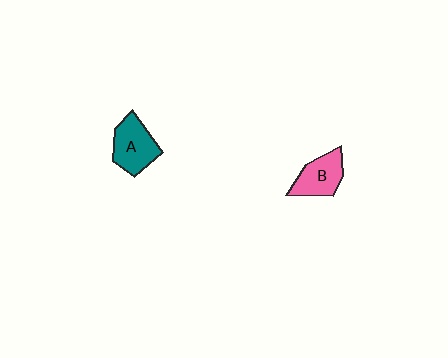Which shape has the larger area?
Shape A (teal).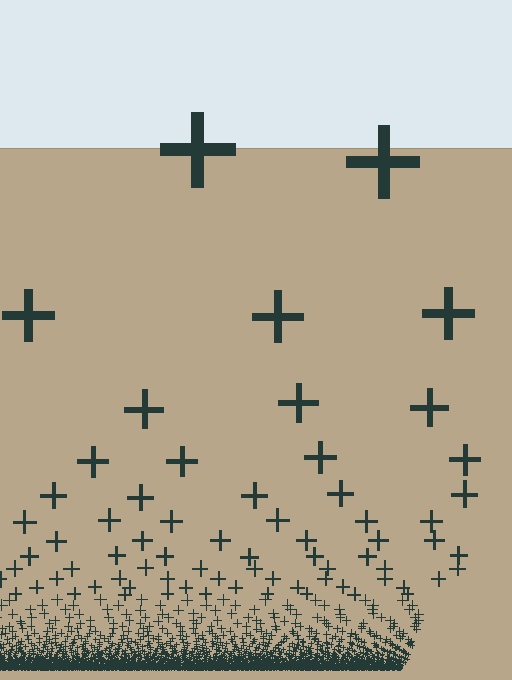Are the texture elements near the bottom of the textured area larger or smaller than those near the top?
Smaller. The gradient is inverted — elements near the bottom are smaller and denser.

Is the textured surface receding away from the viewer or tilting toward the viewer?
The surface appears to tilt toward the viewer. Texture elements get larger and sparser toward the top.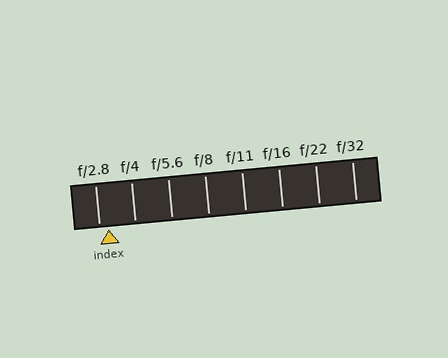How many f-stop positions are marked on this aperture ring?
There are 8 f-stop positions marked.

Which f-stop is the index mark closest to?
The index mark is closest to f/2.8.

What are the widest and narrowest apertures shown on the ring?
The widest aperture shown is f/2.8 and the narrowest is f/32.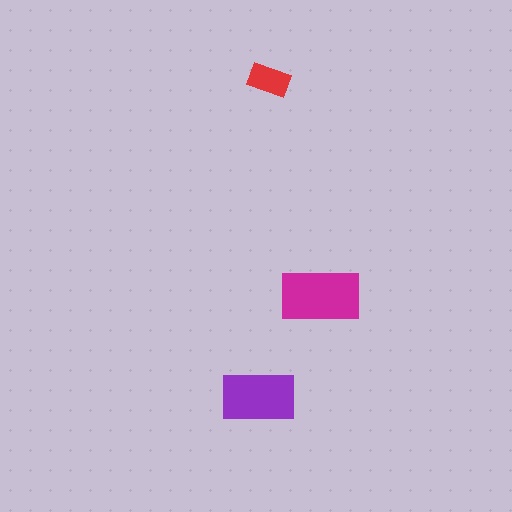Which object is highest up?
The red rectangle is topmost.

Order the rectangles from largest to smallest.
the magenta one, the purple one, the red one.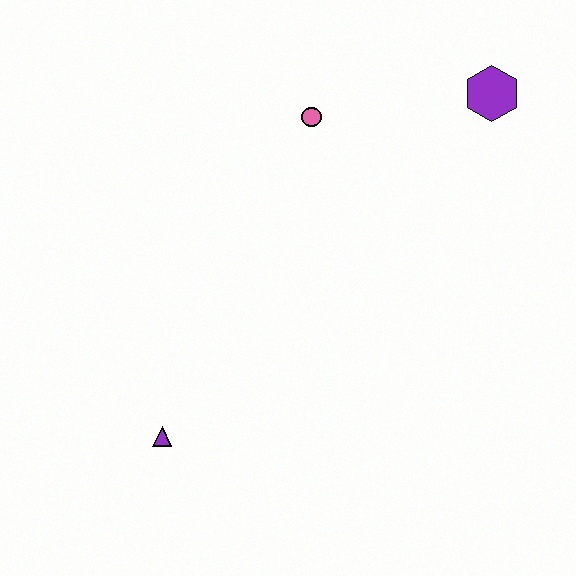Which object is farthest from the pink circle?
The purple triangle is farthest from the pink circle.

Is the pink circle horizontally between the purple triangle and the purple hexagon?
Yes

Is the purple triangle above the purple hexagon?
No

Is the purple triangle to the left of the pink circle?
Yes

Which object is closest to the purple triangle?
The pink circle is closest to the purple triangle.